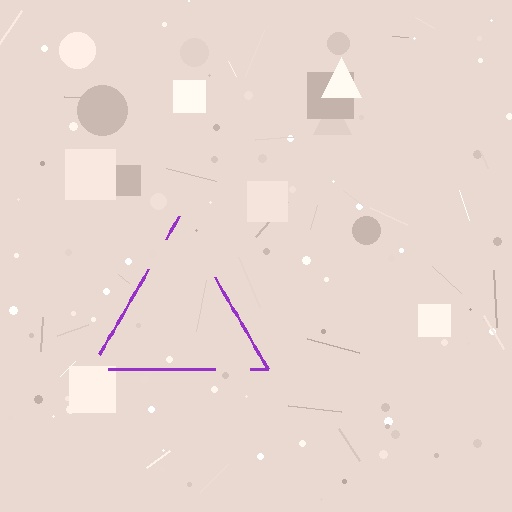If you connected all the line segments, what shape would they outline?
They would outline a triangle.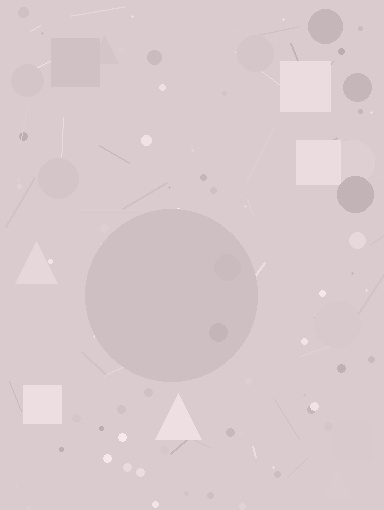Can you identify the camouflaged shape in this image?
The camouflaged shape is a circle.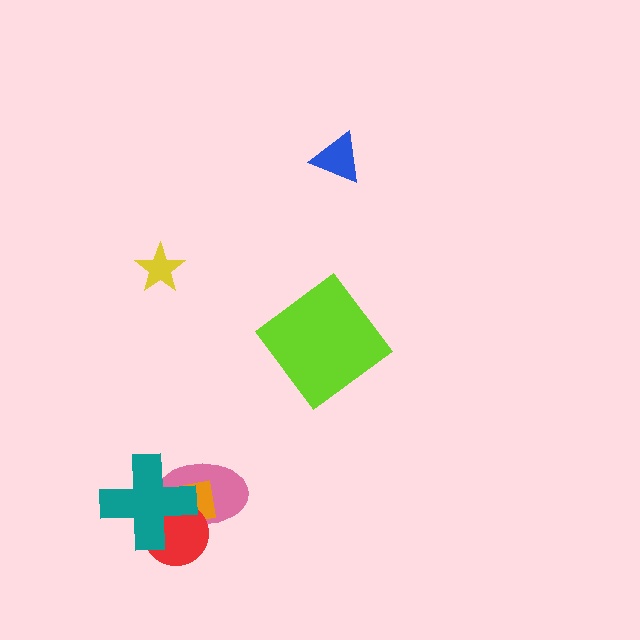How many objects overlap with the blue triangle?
0 objects overlap with the blue triangle.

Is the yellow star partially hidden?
No, no other shape covers it.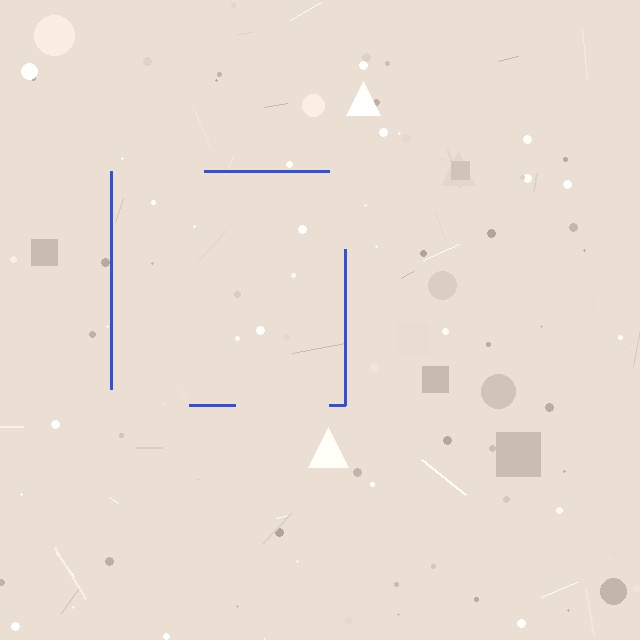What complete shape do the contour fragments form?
The contour fragments form a square.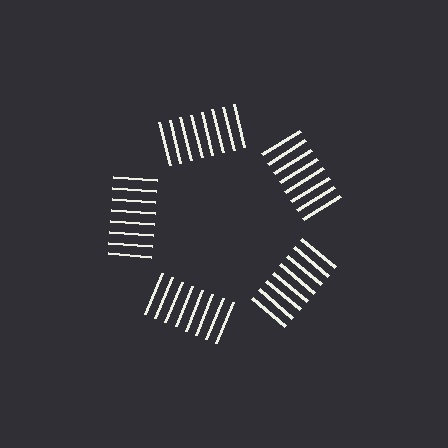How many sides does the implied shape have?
5 sides — the line-ends trace a pentagon.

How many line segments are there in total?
40 — 8 along each of the 5 edges.